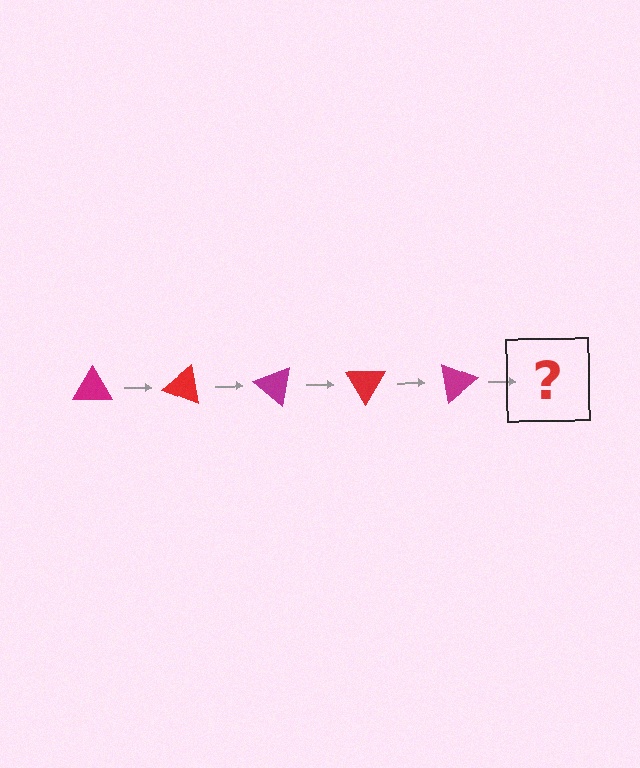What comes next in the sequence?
The next element should be a red triangle, rotated 100 degrees from the start.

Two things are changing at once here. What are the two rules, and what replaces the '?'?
The two rules are that it rotates 20 degrees each step and the color cycles through magenta and red. The '?' should be a red triangle, rotated 100 degrees from the start.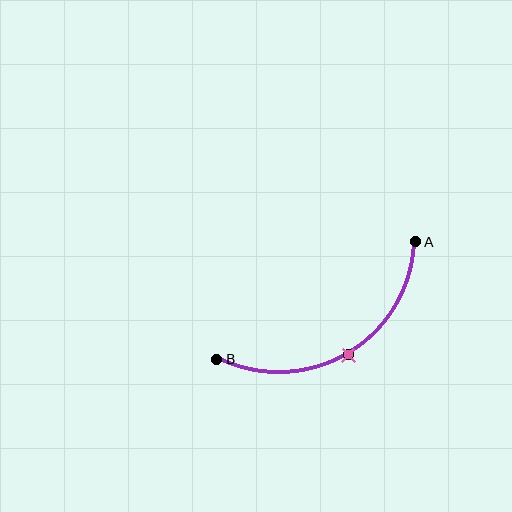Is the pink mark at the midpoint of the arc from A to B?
Yes. The pink mark lies on the arc at equal arc-length from both A and B — it is the arc midpoint.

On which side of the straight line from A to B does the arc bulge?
The arc bulges below the straight line connecting A and B.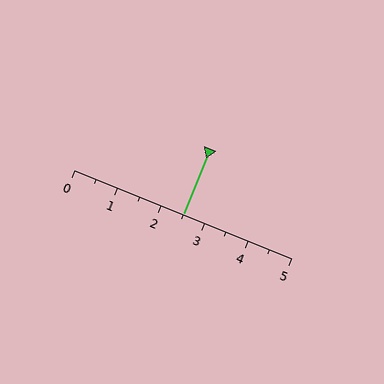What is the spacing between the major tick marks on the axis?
The major ticks are spaced 1 apart.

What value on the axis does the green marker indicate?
The marker indicates approximately 2.5.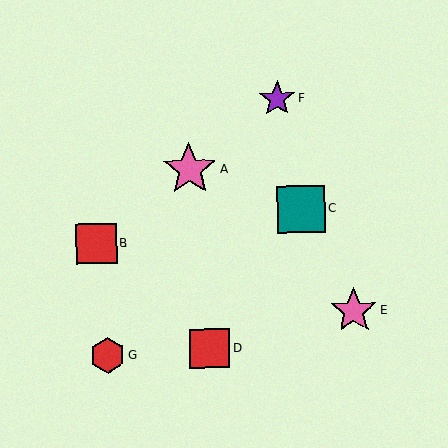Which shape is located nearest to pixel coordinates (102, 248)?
The red square (labeled B) at (96, 244) is nearest to that location.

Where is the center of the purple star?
The center of the purple star is at (277, 99).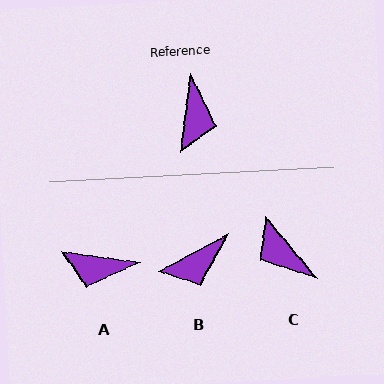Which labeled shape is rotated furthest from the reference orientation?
C, about 134 degrees away.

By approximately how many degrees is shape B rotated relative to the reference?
Approximately 54 degrees clockwise.